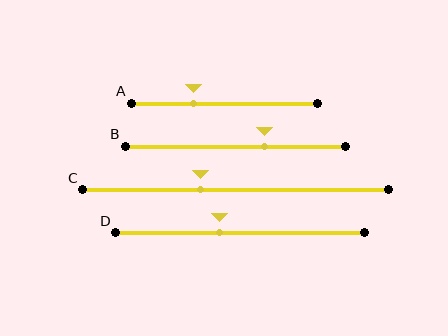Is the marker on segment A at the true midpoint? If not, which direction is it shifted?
No, the marker on segment A is shifted to the left by about 17% of the segment length.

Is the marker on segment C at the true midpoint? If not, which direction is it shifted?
No, the marker on segment C is shifted to the left by about 12% of the segment length.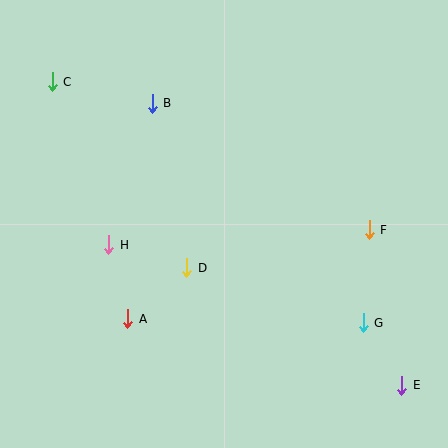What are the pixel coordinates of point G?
Point G is at (363, 323).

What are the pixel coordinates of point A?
Point A is at (128, 319).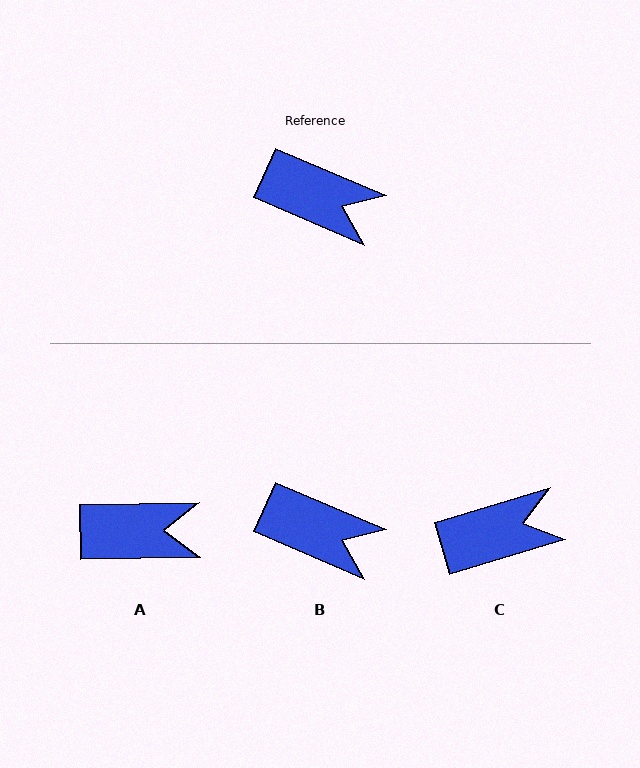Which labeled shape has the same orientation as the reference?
B.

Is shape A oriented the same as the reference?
No, it is off by about 24 degrees.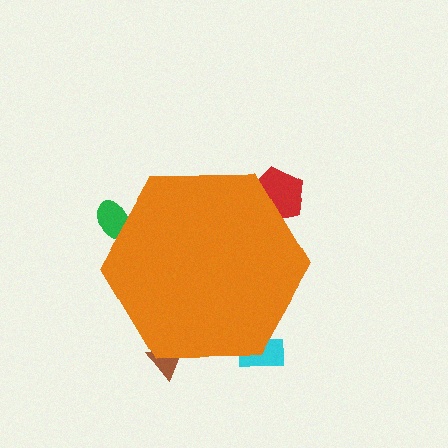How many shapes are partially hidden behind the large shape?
4 shapes are partially hidden.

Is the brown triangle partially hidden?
Yes, the brown triangle is partially hidden behind the orange hexagon.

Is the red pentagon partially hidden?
Yes, the red pentagon is partially hidden behind the orange hexagon.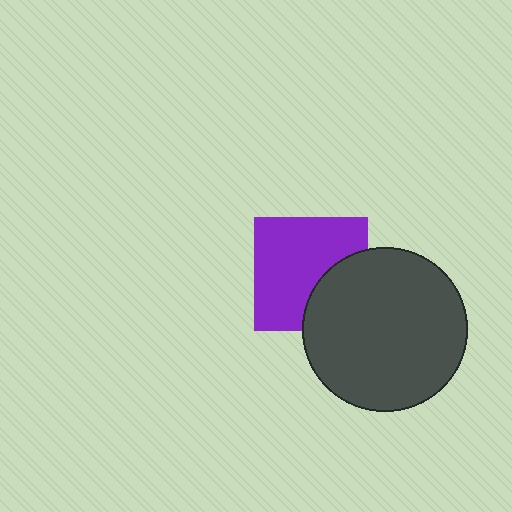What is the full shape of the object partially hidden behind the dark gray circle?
The partially hidden object is a purple square.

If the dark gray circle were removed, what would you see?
You would see the complete purple square.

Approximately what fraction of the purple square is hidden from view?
Roughly 31% of the purple square is hidden behind the dark gray circle.